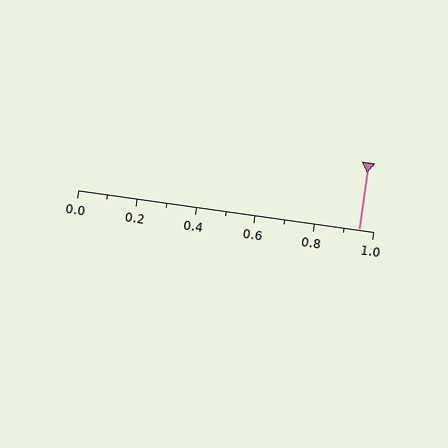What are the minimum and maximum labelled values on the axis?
The axis runs from 0.0 to 1.0.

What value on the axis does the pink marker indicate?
The marker indicates approximately 0.95.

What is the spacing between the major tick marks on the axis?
The major ticks are spaced 0.2 apart.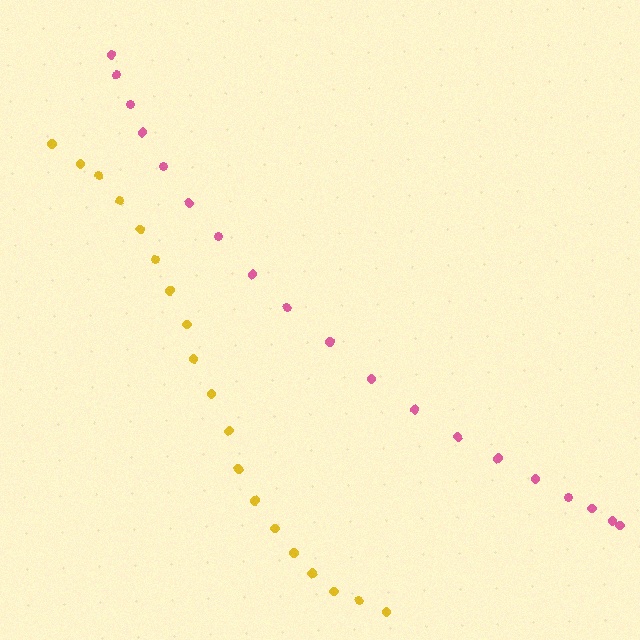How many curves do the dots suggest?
There are 2 distinct paths.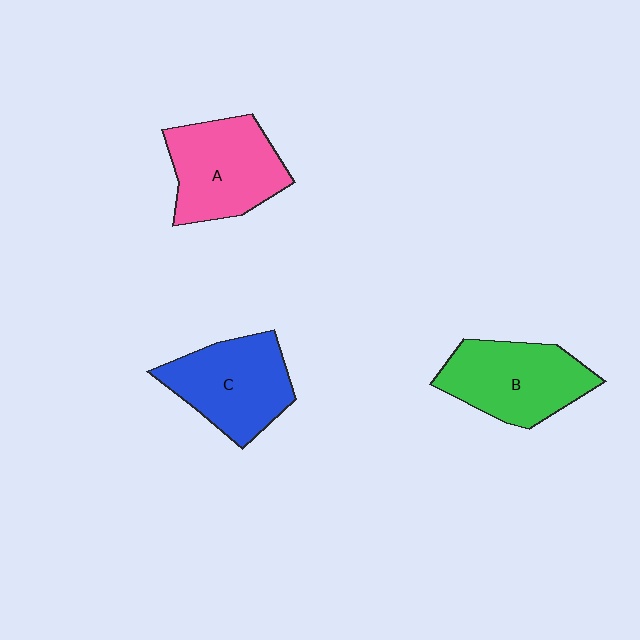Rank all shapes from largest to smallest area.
From largest to smallest: A (pink), B (green), C (blue).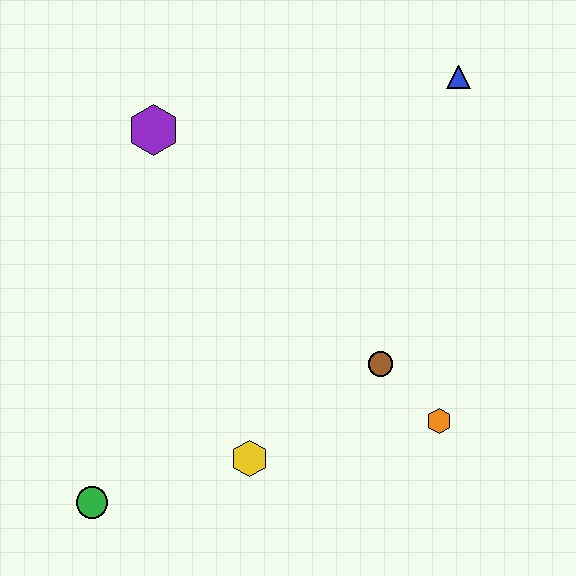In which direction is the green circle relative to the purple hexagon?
The green circle is below the purple hexagon.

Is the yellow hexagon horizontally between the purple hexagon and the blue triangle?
Yes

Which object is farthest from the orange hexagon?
The purple hexagon is farthest from the orange hexagon.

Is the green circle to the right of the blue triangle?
No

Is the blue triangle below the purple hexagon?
No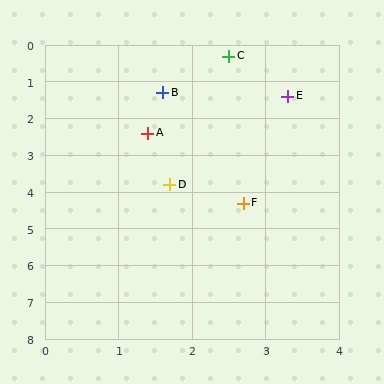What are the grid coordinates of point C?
Point C is at approximately (2.5, 0.3).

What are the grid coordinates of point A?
Point A is at approximately (1.4, 2.4).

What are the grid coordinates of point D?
Point D is at approximately (1.7, 3.8).